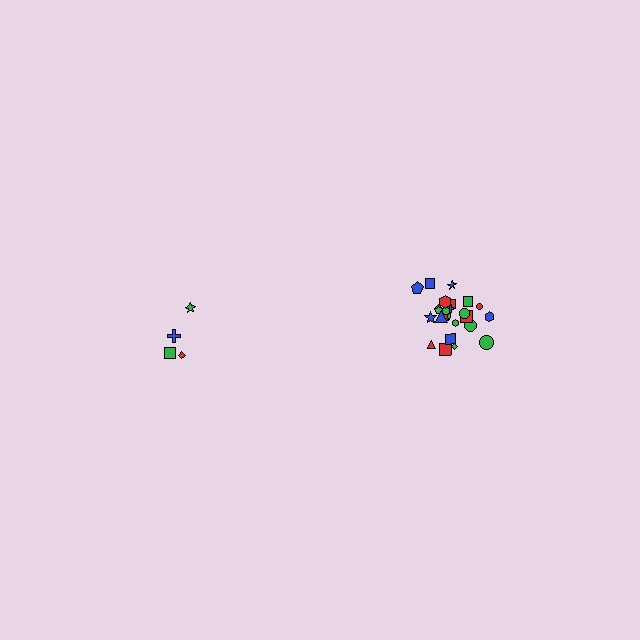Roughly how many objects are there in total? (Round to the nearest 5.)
Roughly 30 objects in total.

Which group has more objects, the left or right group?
The right group.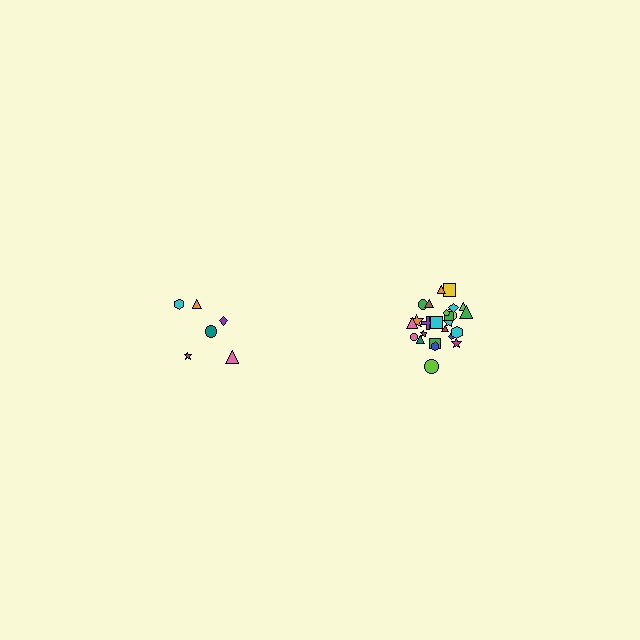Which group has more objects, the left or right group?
The right group.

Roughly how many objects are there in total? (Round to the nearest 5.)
Roughly 30 objects in total.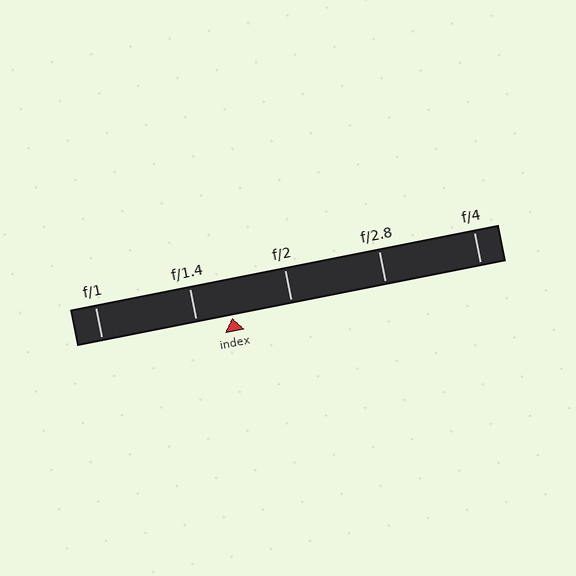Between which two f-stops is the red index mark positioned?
The index mark is between f/1.4 and f/2.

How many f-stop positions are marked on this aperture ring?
There are 5 f-stop positions marked.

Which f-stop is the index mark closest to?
The index mark is closest to f/1.4.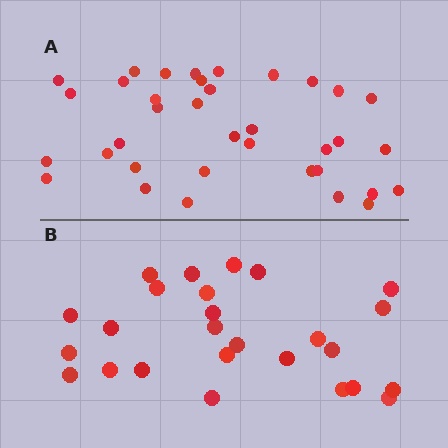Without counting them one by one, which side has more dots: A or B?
Region A (the top region) has more dots.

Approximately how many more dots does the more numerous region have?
Region A has roughly 10 or so more dots than region B.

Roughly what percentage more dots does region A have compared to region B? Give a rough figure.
About 40% more.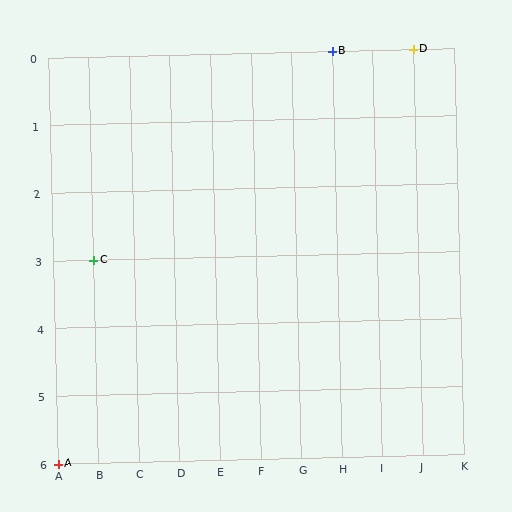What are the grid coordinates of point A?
Point A is at grid coordinates (A, 6).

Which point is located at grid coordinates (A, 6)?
Point A is at (A, 6).